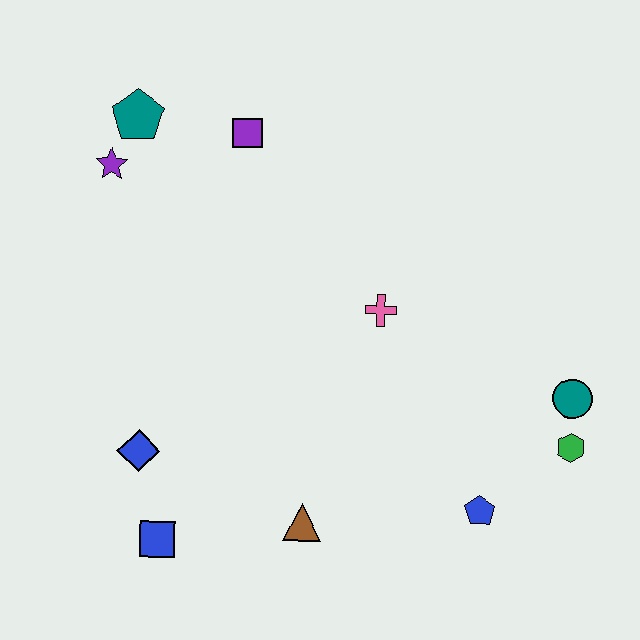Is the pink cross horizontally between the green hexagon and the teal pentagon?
Yes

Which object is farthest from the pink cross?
The blue square is farthest from the pink cross.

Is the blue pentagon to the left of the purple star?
No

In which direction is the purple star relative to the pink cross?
The purple star is to the left of the pink cross.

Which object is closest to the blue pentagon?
The green hexagon is closest to the blue pentagon.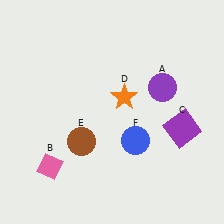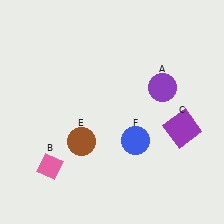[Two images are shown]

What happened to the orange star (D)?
The orange star (D) was removed in Image 2. It was in the top-right area of Image 1.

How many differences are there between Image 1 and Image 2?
There is 1 difference between the two images.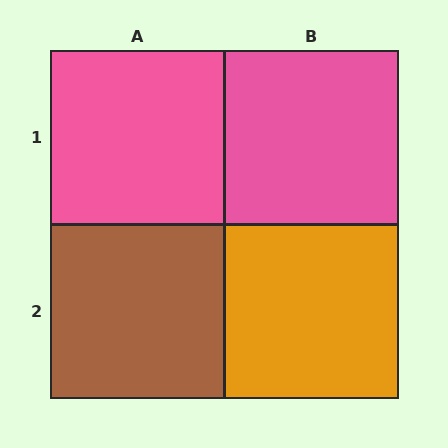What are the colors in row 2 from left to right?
Brown, orange.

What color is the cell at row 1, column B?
Pink.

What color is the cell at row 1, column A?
Pink.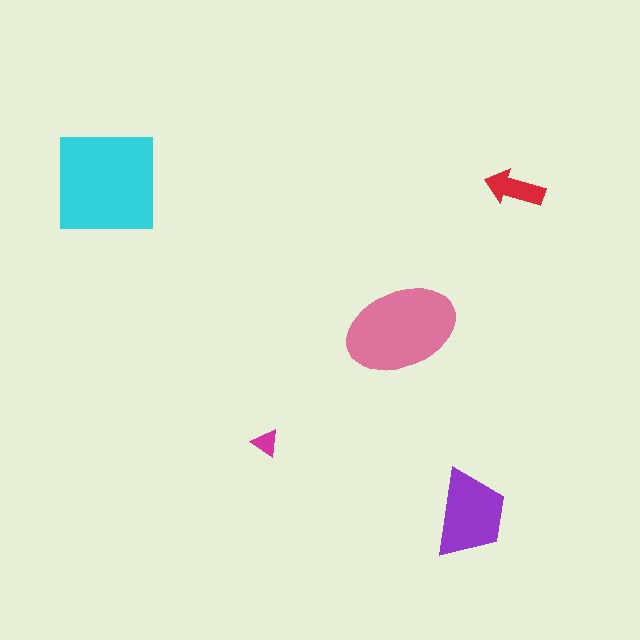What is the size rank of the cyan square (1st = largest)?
1st.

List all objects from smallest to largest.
The magenta triangle, the red arrow, the purple trapezoid, the pink ellipse, the cyan square.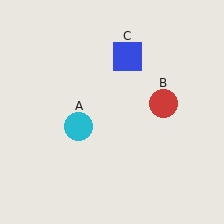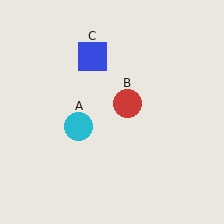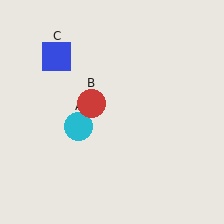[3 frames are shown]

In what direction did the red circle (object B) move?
The red circle (object B) moved left.